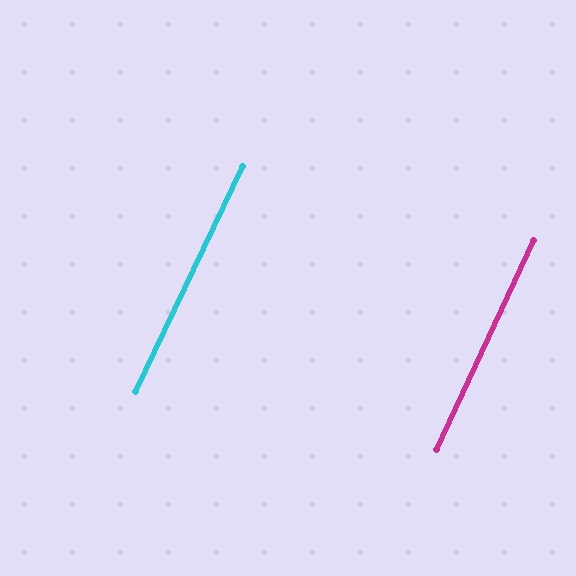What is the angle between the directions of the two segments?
Approximately 0 degrees.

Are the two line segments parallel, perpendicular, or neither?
Parallel — their directions differ by only 0.4°.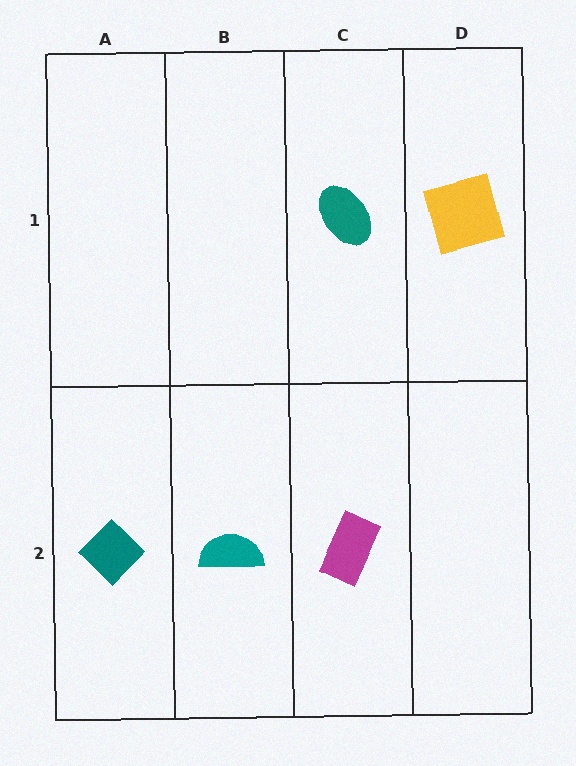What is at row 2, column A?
A teal diamond.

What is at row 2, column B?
A teal semicircle.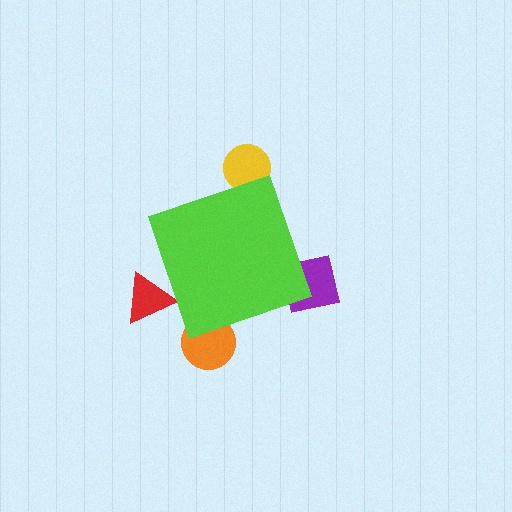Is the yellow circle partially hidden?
Yes, the yellow circle is partially hidden behind the lime diamond.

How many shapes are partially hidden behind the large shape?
4 shapes are partially hidden.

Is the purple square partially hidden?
Yes, the purple square is partially hidden behind the lime diamond.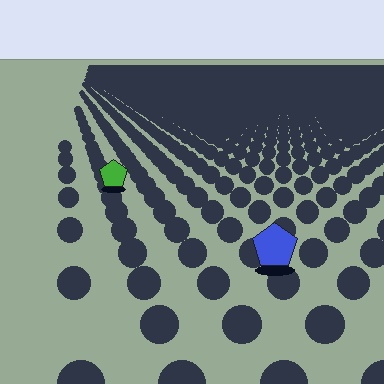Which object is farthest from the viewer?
The green pentagon is farthest from the viewer. It appears smaller and the ground texture around it is denser.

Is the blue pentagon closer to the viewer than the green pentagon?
Yes. The blue pentagon is closer — you can tell from the texture gradient: the ground texture is coarser near it.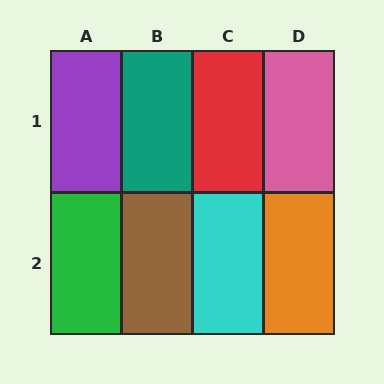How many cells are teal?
1 cell is teal.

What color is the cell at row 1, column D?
Pink.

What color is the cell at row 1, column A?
Purple.